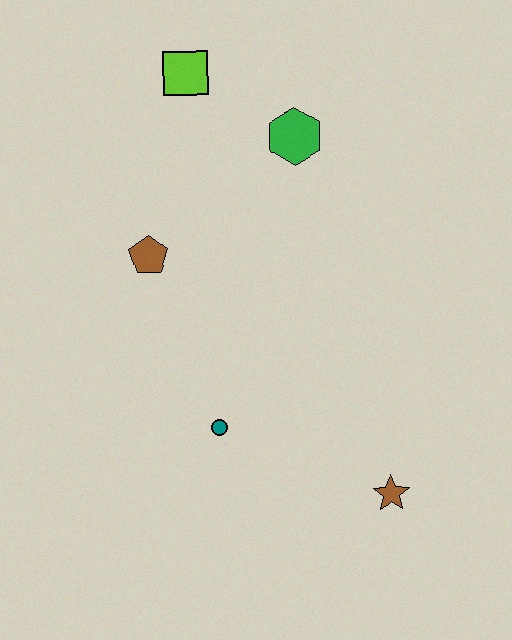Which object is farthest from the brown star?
The lime square is farthest from the brown star.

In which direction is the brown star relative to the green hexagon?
The brown star is below the green hexagon.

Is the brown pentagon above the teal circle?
Yes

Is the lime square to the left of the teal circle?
Yes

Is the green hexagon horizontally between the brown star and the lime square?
Yes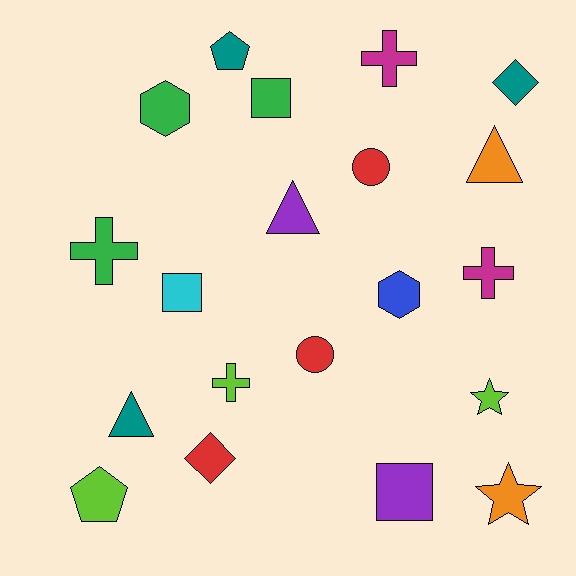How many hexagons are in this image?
There are 2 hexagons.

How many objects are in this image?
There are 20 objects.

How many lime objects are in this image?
There are 3 lime objects.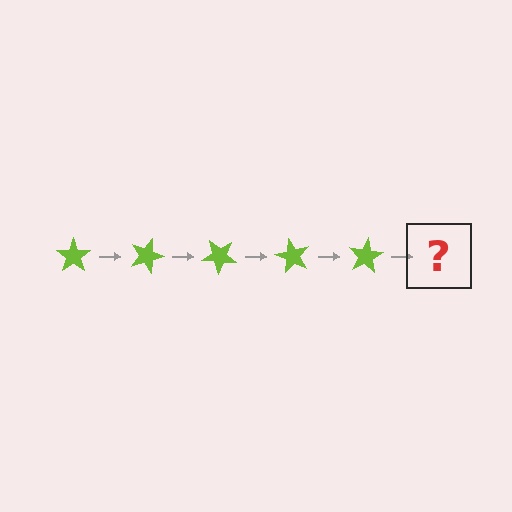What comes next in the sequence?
The next element should be a lime star rotated 100 degrees.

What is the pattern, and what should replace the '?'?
The pattern is that the star rotates 20 degrees each step. The '?' should be a lime star rotated 100 degrees.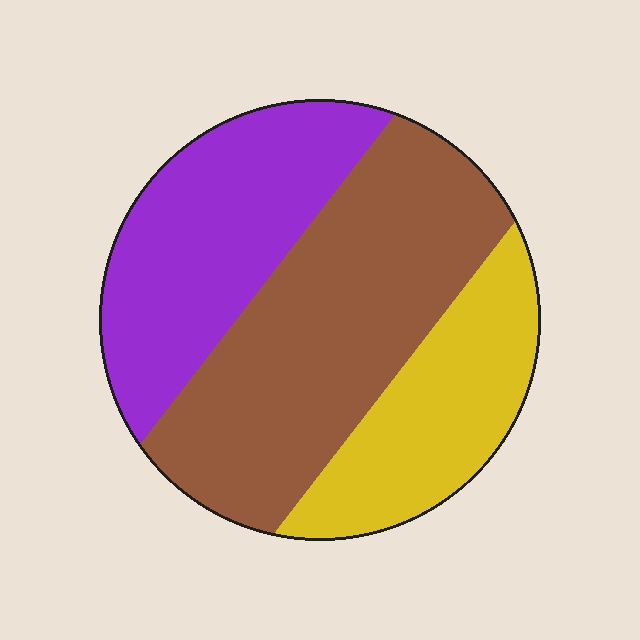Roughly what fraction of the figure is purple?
Purple takes up between a quarter and a half of the figure.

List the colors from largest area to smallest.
From largest to smallest: brown, purple, yellow.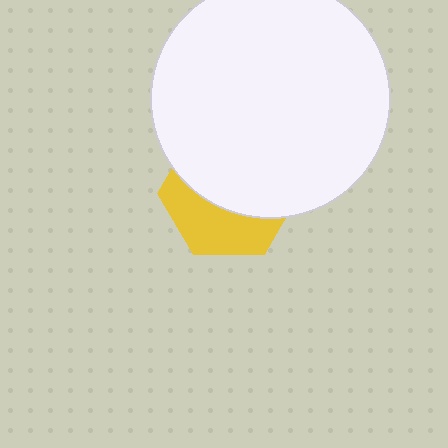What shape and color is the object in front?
The object in front is a white circle.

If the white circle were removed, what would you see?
You would see the complete yellow hexagon.